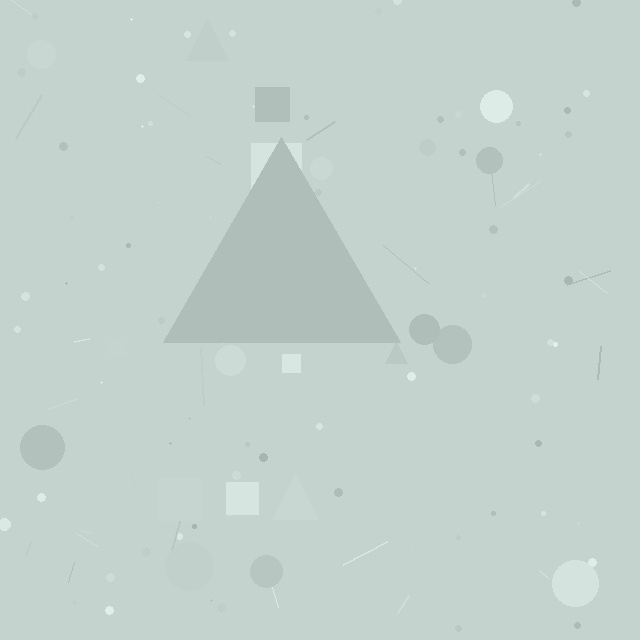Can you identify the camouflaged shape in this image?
The camouflaged shape is a triangle.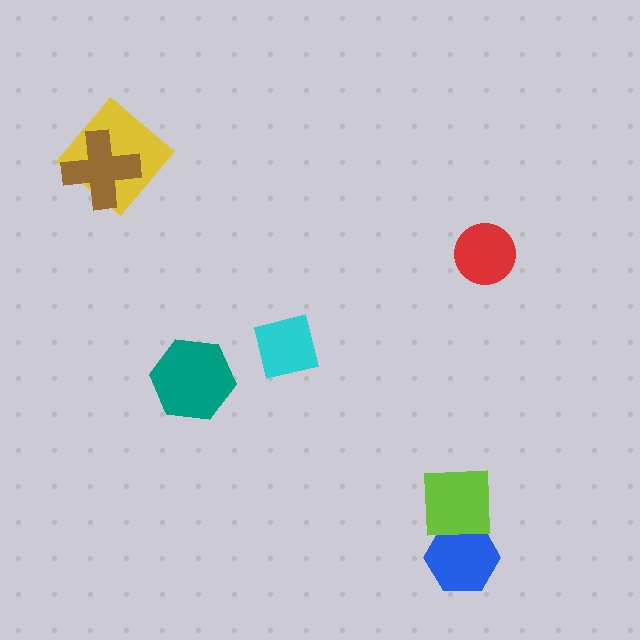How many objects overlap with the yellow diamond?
1 object overlaps with the yellow diamond.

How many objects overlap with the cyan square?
0 objects overlap with the cyan square.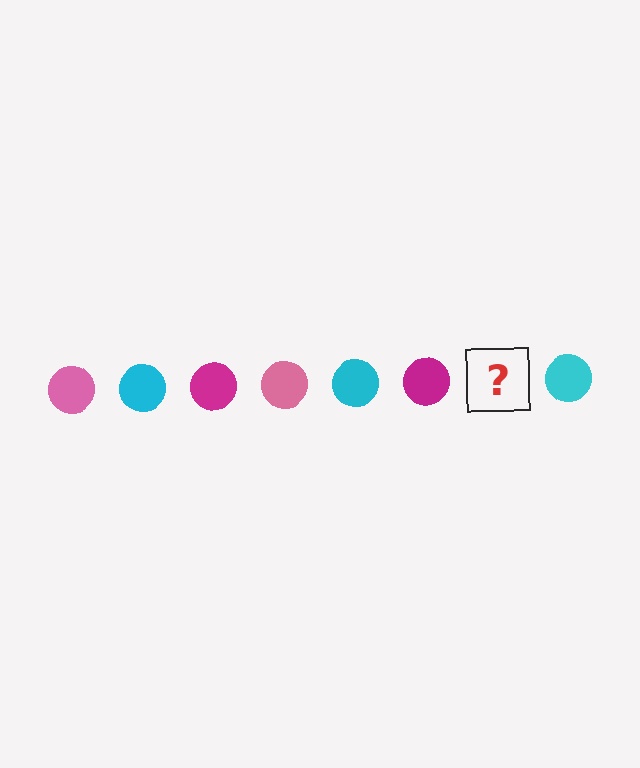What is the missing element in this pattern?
The missing element is a pink circle.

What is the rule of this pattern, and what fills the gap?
The rule is that the pattern cycles through pink, cyan, magenta circles. The gap should be filled with a pink circle.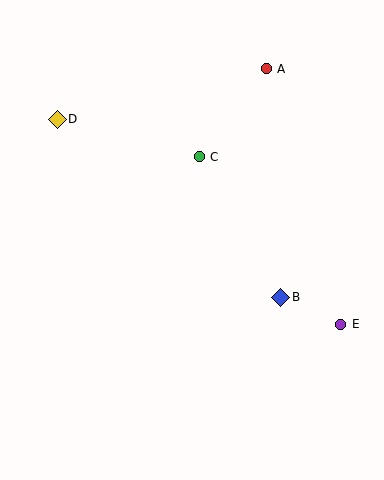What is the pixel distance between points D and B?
The distance between D and B is 285 pixels.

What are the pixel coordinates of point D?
Point D is at (57, 119).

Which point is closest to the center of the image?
Point C at (199, 157) is closest to the center.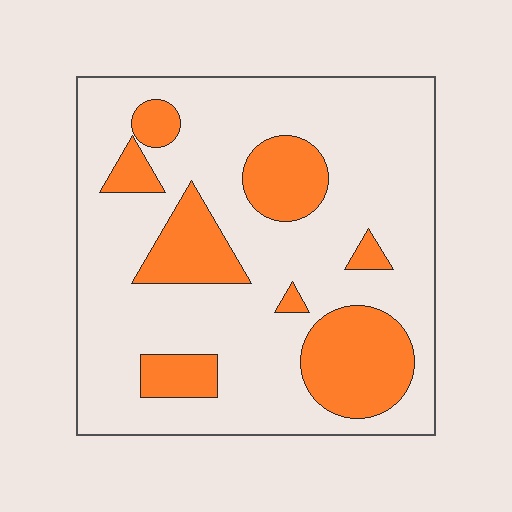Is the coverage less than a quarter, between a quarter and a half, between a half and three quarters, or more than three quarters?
Less than a quarter.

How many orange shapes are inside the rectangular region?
8.